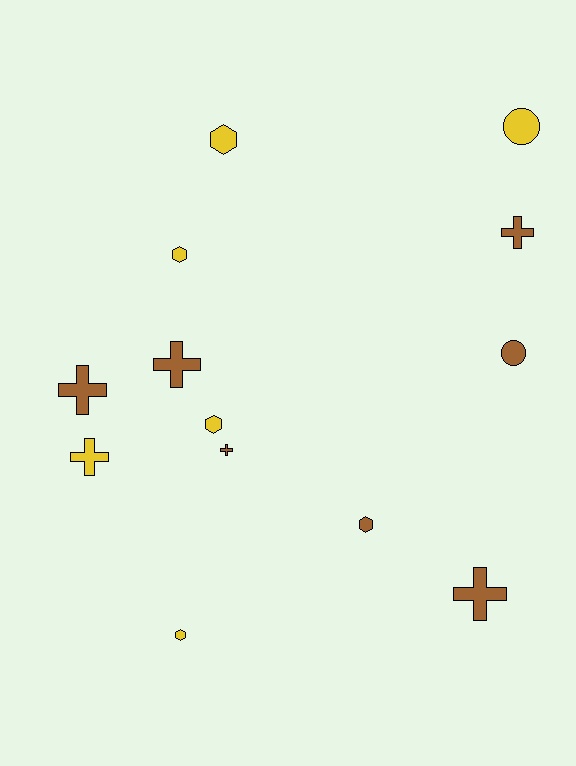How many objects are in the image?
There are 13 objects.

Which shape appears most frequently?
Cross, with 6 objects.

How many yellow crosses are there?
There is 1 yellow cross.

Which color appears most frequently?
Brown, with 7 objects.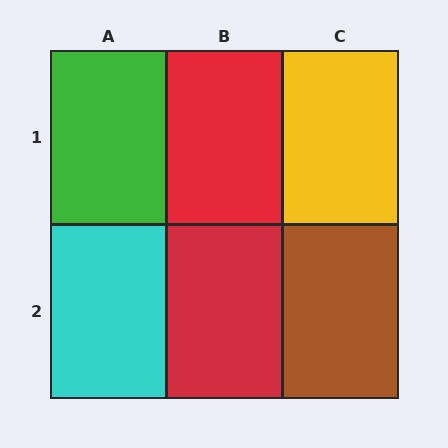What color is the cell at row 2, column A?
Cyan.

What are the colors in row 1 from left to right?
Green, red, yellow.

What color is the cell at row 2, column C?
Brown.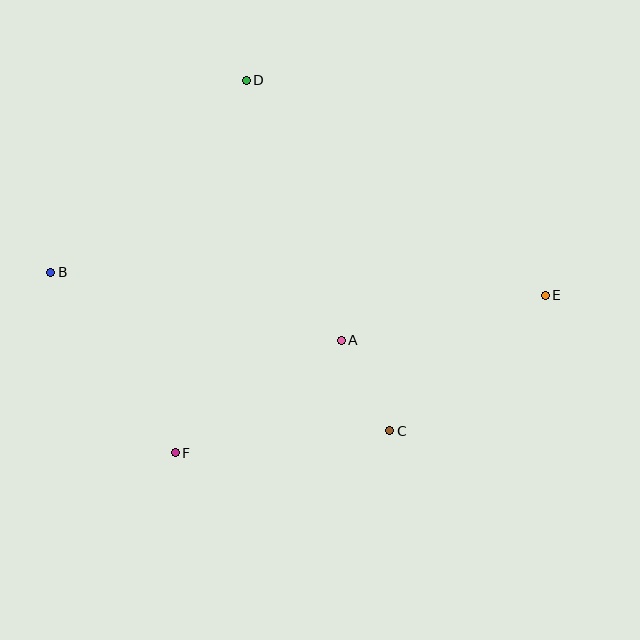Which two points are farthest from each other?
Points B and E are farthest from each other.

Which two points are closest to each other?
Points A and C are closest to each other.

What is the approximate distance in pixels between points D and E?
The distance between D and E is approximately 368 pixels.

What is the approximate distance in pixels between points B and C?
The distance between B and C is approximately 374 pixels.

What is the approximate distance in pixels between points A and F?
The distance between A and F is approximately 201 pixels.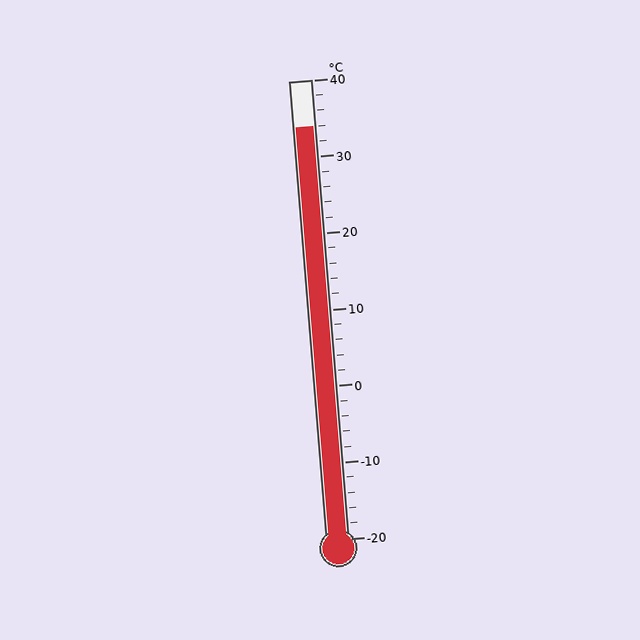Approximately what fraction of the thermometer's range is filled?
The thermometer is filled to approximately 90% of its range.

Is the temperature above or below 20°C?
The temperature is above 20°C.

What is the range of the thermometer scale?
The thermometer scale ranges from -20°C to 40°C.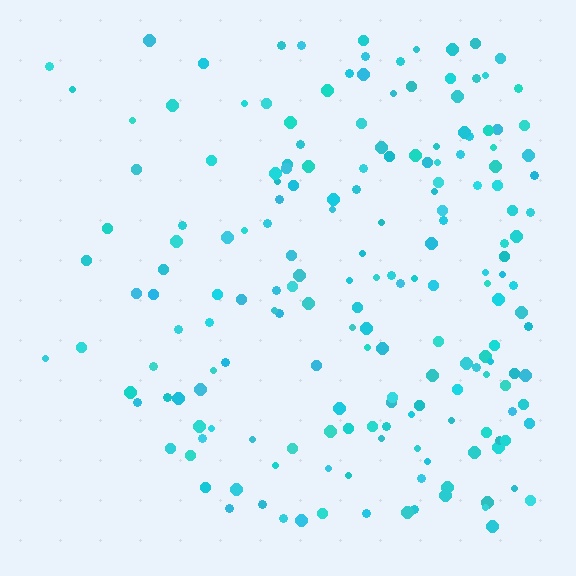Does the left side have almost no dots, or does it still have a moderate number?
Still a moderate number, just noticeably fewer than the right.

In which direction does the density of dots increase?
From left to right, with the right side densest.